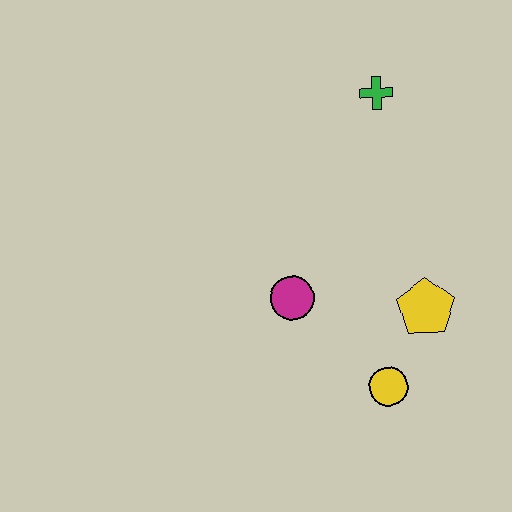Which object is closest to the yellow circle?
The yellow pentagon is closest to the yellow circle.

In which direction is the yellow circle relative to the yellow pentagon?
The yellow circle is below the yellow pentagon.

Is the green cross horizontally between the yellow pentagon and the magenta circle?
Yes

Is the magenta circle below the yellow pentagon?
No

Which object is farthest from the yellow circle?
The green cross is farthest from the yellow circle.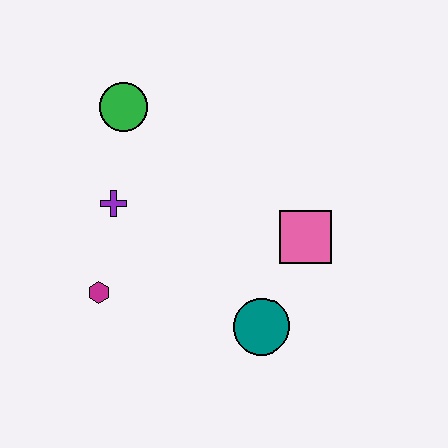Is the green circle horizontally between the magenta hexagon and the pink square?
Yes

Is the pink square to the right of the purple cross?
Yes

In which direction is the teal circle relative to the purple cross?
The teal circle is to the right of the purple cross.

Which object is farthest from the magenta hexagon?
The pink square is farthest from the magenta hexagon.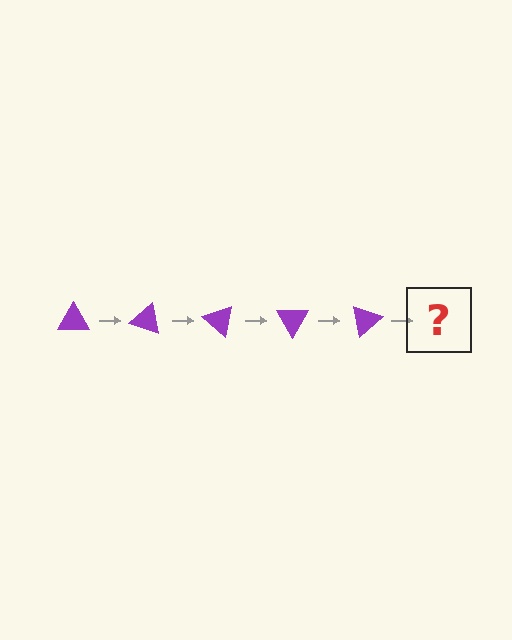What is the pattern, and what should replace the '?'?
The pattern is that the triangle rotates 20 degrees each step. The '?' should be a purple triangle rotated 100 degrees.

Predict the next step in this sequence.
The next step is a purple triangle rotated 100 degrees.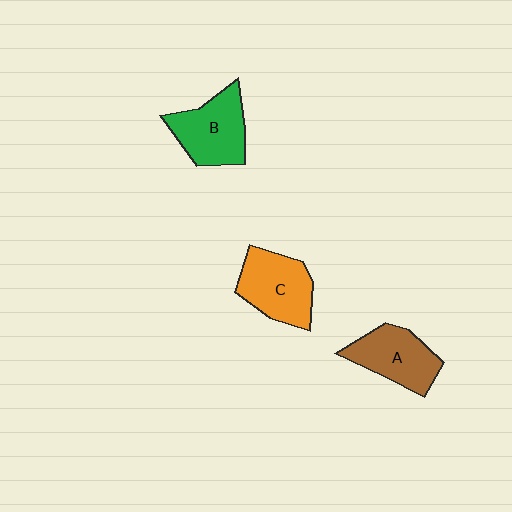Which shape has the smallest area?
Shape A (brown).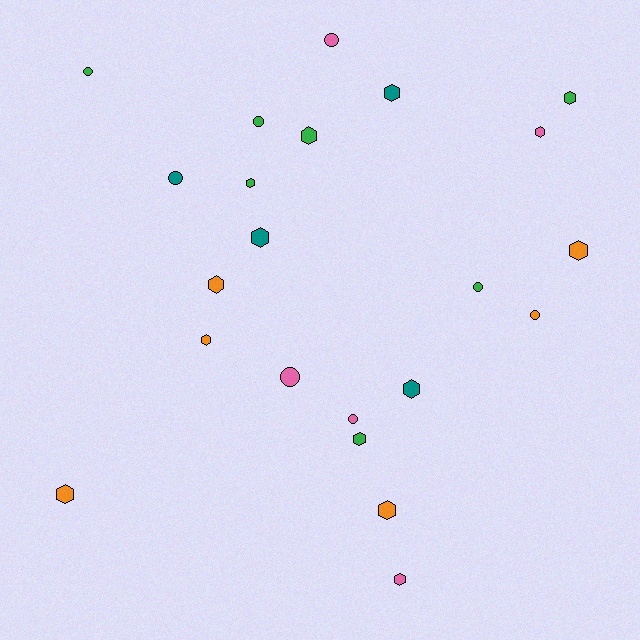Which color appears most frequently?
Green, with 7 objects.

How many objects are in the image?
There are 22 objects.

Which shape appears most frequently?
Hexagon, with 14 objects.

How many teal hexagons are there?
There are 3 teal hexagons.